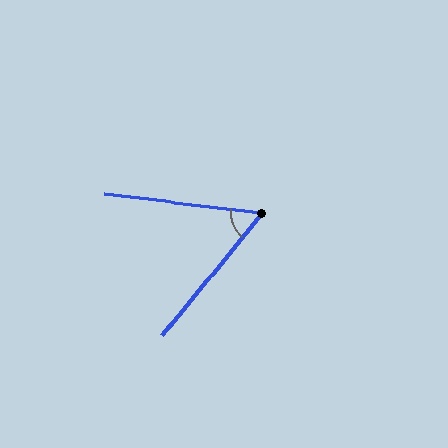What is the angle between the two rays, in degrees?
Approximately 58 degrees.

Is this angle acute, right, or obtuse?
It is acute.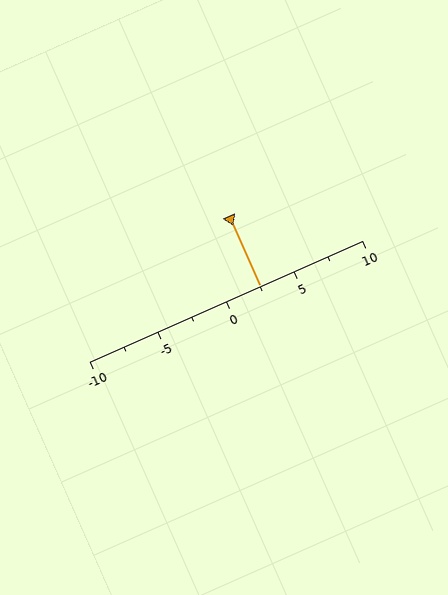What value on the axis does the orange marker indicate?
The marker indicates approximately 2.5.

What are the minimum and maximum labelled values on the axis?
The axis runs from -10 to 10.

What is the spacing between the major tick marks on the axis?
The major ticks are spaced 5 apart.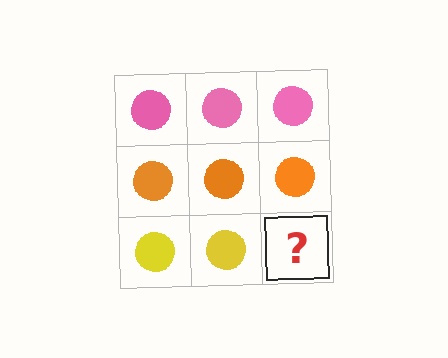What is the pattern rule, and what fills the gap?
The rule is that each row has a consistent color. The gap should be filled with a yellow circle.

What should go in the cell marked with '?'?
The missing cell should contain a yellow circle.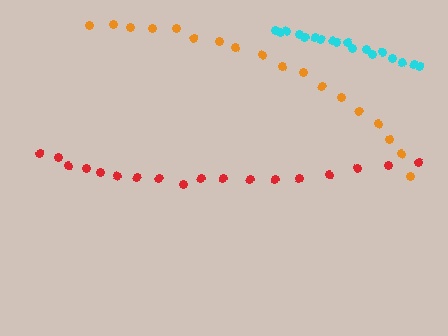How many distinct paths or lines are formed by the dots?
There are 3 distinct paths.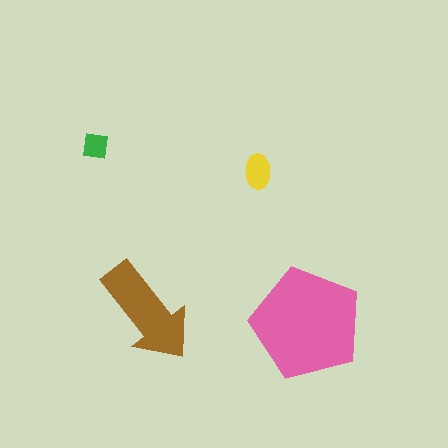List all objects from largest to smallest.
The pink pentagon, the brown arrow, the yellow ellipse, the green square.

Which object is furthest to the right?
The pink pentagon is rightmost.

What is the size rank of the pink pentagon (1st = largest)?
1st.